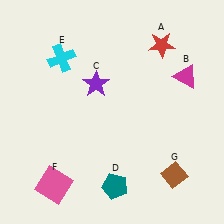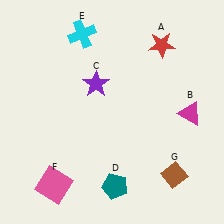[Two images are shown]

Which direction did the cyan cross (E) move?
The cyan cross (E) moved up.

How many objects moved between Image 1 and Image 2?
2 objects moved between the two images.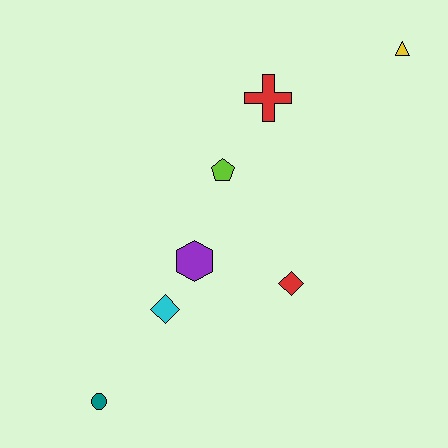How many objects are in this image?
There are 7 objects.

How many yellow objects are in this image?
There is 1 yellow object.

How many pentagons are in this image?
There is 1 pentagon.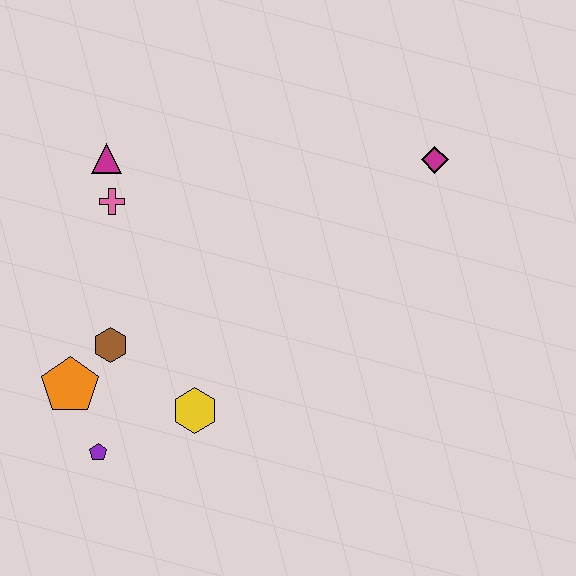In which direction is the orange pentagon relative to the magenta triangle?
The orange pentagon is below the magenta triangle.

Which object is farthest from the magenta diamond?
The purple pentagon is farthest from the magenta diamond.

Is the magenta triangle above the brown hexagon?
Yes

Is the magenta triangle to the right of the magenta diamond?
No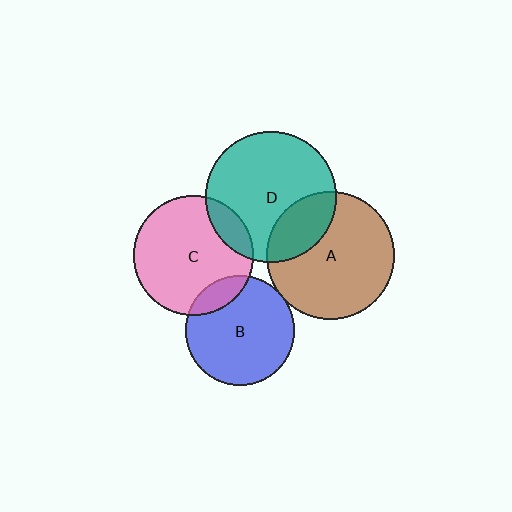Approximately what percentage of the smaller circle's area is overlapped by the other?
Approximately 15%.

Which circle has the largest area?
Circle D (teal).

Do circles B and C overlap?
Yes.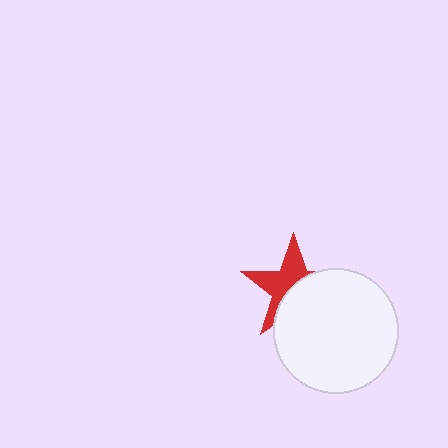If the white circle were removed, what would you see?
You would see the complete red star.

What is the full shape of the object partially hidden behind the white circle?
The partially hidden object is a red star.